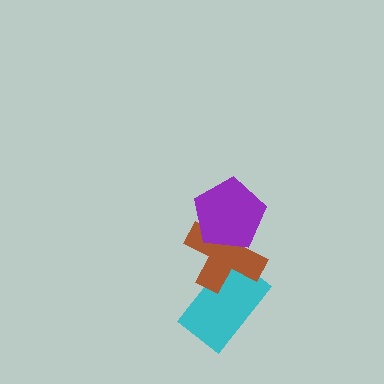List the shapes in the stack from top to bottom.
From top to bottom: the purple pentagon, the brown cross, the cyan rectangle.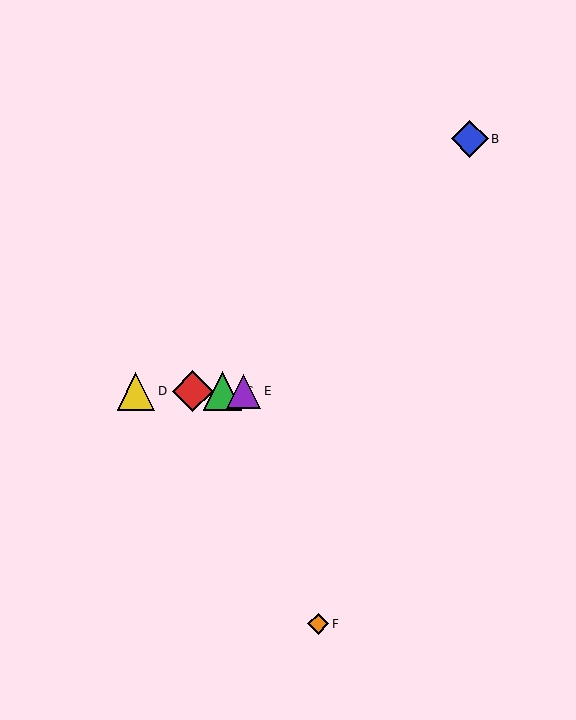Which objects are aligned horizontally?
Objects A, C, D, E are aligned horizontally.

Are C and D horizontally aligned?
Yes, both are at y≈391.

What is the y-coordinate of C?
Object C is at y≈391.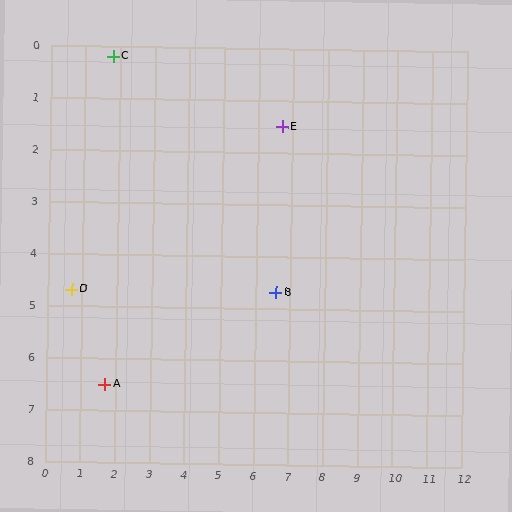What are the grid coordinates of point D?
Point D is at approximately (0.7, 4.7).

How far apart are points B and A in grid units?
Points B and A are about 5.2 grid units apart.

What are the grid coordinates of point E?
Point E is at approximately (6.7, 1.5).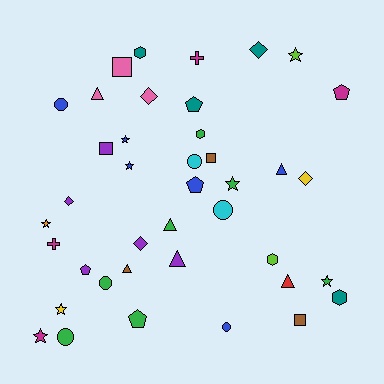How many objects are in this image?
There are 40 objects.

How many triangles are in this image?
There are 6 triangles.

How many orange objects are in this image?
There is 1 orange object.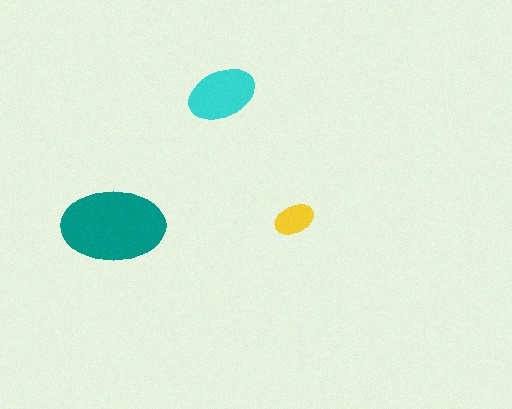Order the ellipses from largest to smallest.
the teal one, the cyan one, the yellow one.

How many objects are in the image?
There are 3 objects in the image.